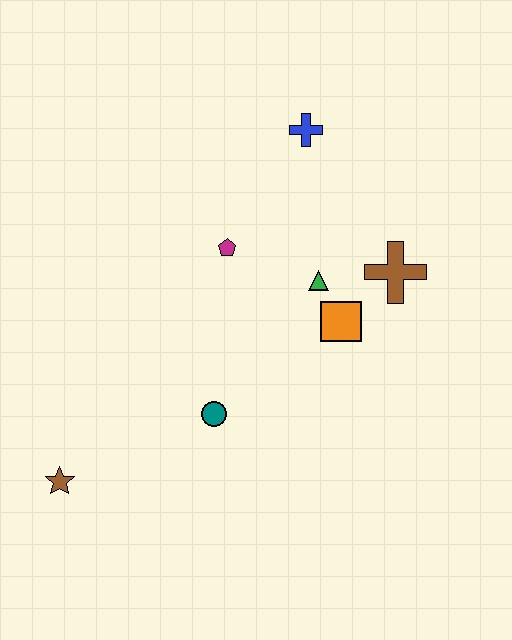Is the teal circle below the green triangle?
Yes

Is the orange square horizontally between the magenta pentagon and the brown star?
No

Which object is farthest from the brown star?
The blue cross is farthest from the brown star.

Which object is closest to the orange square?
The green triangle is closest to the orange square.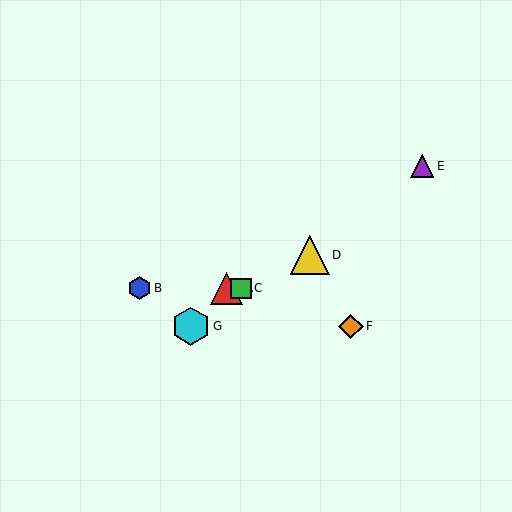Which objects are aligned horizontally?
Objects A, B, C are aligned horizontally.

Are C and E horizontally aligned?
No, C is at y≈288 and E is at y≈166.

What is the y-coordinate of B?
Object B is at y≈288.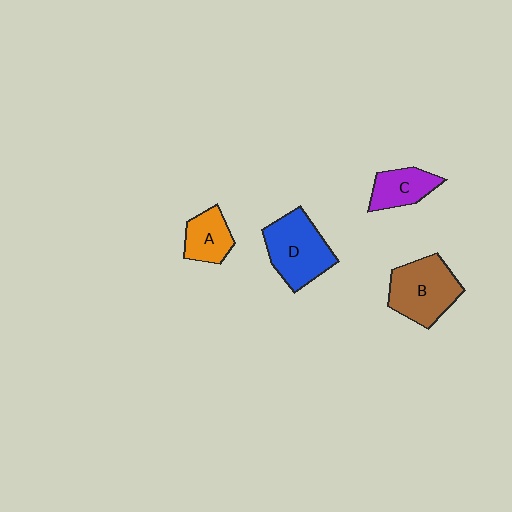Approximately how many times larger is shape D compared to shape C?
Approximately 1.7 times.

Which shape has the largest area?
Shape D (blue).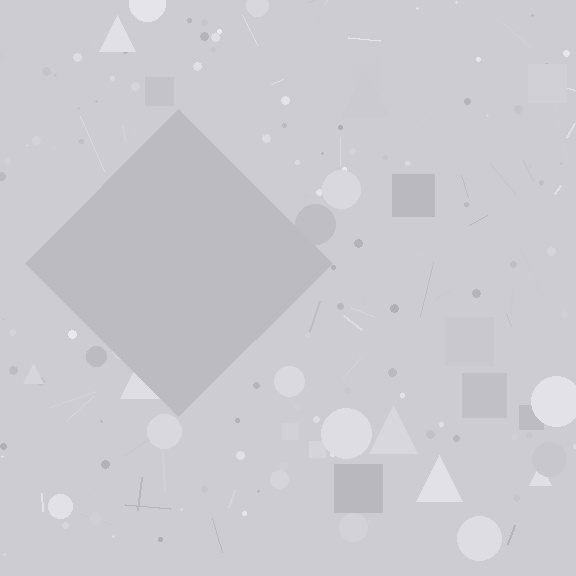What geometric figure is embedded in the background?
A diamond is embedded in the background.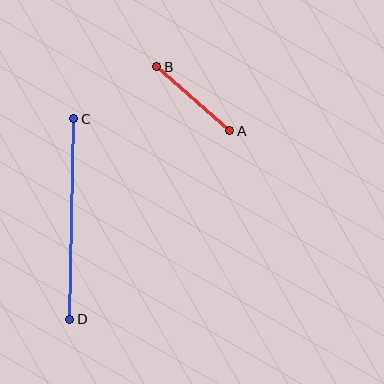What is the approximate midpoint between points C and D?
The midpoint is at approximately (72, 219) pixels.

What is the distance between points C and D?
The distance is approximately 200 pixels.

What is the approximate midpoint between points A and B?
The midpoint is at approximately (193, 99) pixels.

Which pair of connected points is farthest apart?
Points C and D are farthest apart.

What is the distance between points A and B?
The distance is approximately 97 pixels.